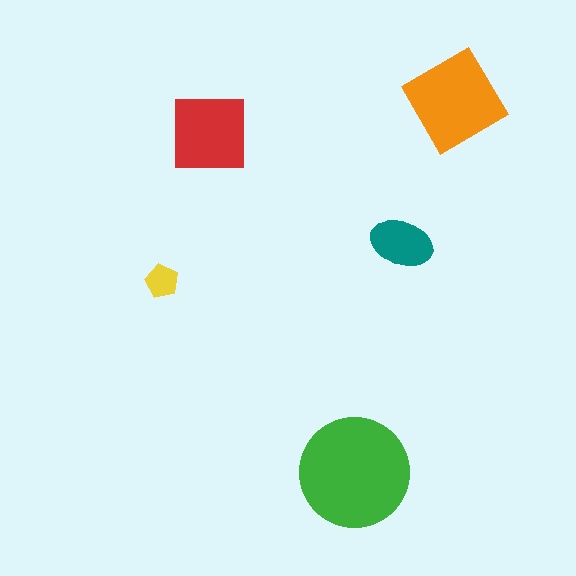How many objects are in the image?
There are 5 objects in the image.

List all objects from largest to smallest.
The green circle, the orange diamond, the red square, the teal ellipse, the yellow pentagon.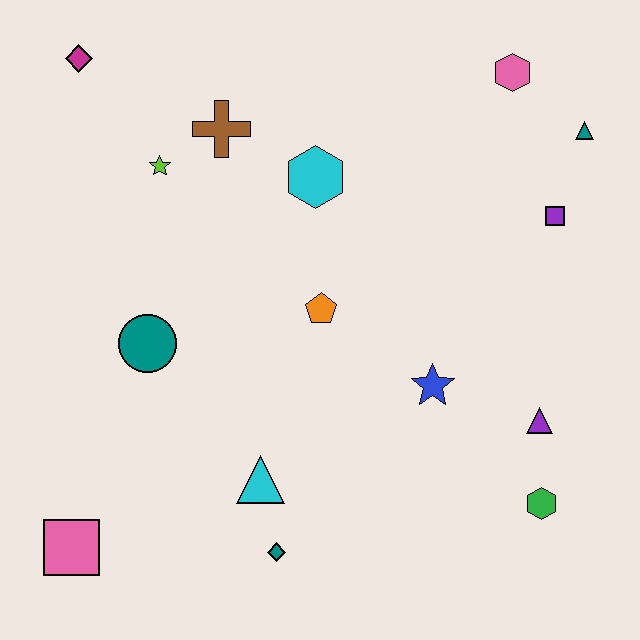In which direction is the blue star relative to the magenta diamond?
The blue star is to the right of the magenta diamond.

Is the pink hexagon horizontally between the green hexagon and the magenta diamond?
Yes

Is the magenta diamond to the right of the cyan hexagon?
No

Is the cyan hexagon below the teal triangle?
Yes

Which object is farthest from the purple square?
The pink square is farthest from the purple square.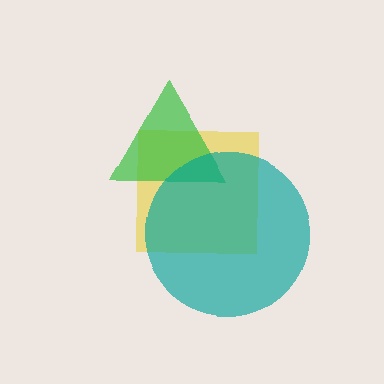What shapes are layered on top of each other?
The layered shapes are: a yellow square, a green triangle, a teal circle.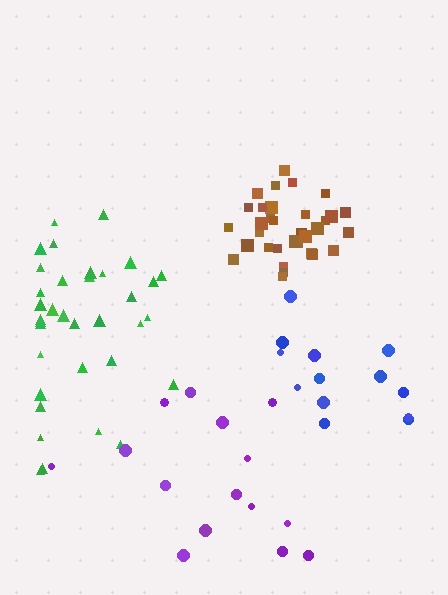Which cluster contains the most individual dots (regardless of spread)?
Green (35).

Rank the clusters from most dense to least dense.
brown, green, blue, purple.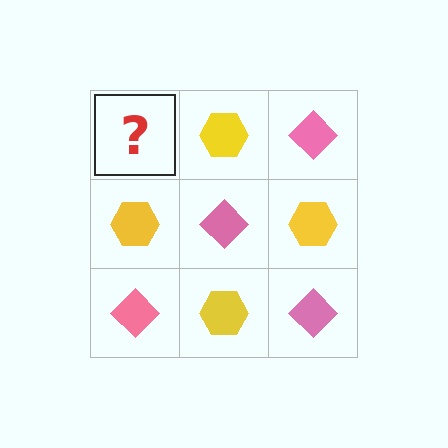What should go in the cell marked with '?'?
The missing cell should contain a pink diamond.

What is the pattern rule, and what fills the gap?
The rule is that it alternates pink diamond and yellow hexagon in a checkerboard pattern. The gap should be filled with a pink diamond.